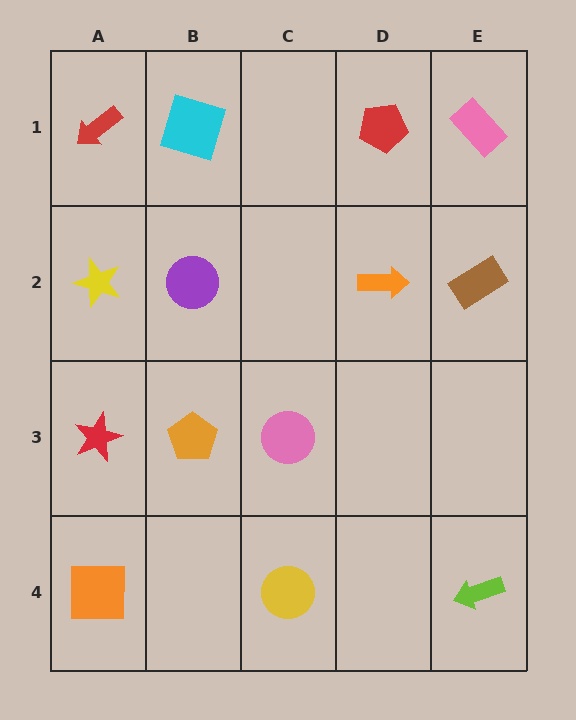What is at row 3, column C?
A pink circle.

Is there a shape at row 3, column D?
No, that cell is empty.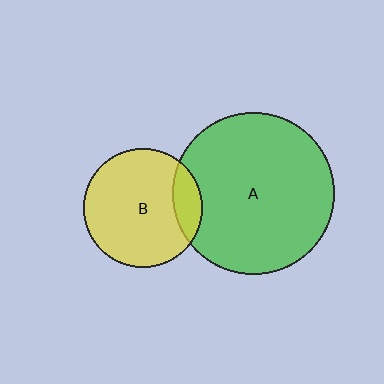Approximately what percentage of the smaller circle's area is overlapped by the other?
Approximately 15%.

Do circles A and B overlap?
Yes.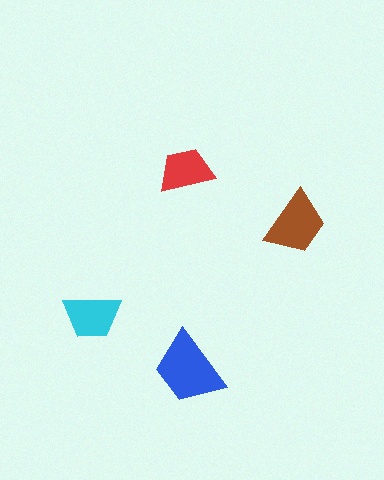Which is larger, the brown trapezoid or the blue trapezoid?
The blue one.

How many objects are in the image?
There are 4 objects in the image.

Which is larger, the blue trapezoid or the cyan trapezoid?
The blue one.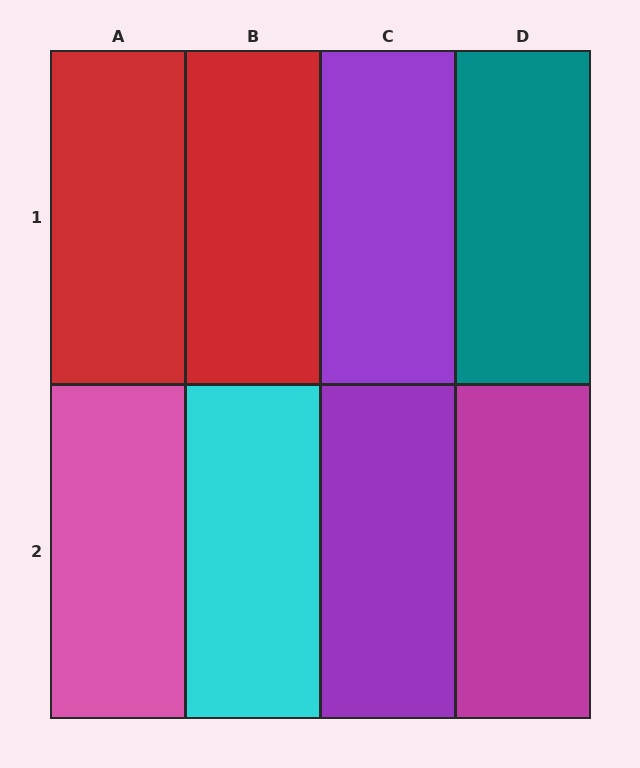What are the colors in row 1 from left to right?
Red, red, purple, teal.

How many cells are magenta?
1 cell is magenta.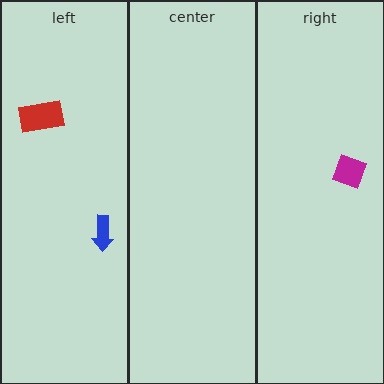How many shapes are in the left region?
2.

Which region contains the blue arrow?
The left region.